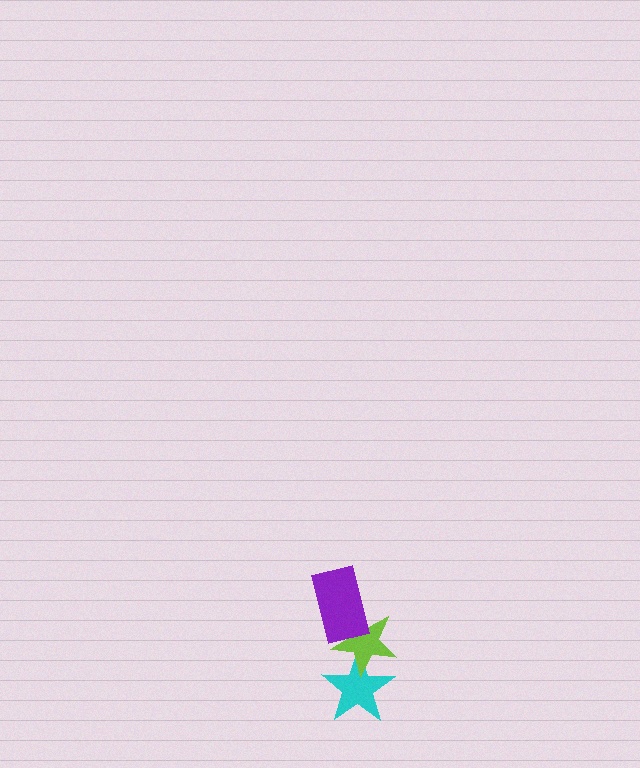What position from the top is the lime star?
The lime star is 2nd from the top.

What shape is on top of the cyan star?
The lime star is on top of the cyan star.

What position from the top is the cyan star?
The cyan star is 3rd from the top.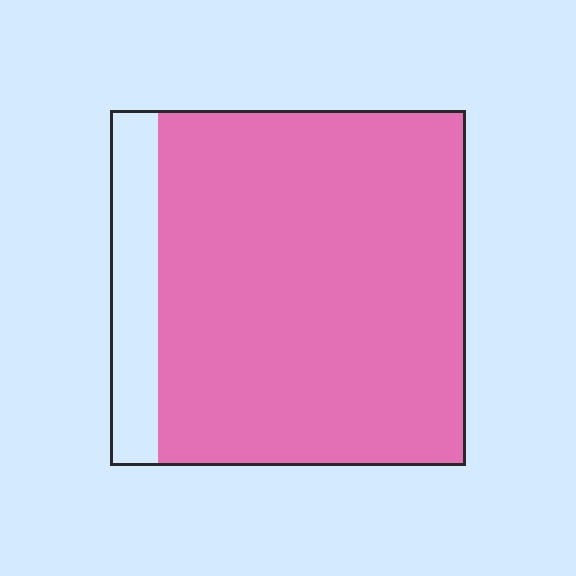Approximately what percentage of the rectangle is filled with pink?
Approximately 85%.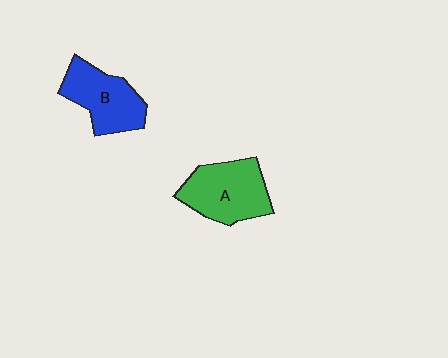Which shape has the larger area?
Shape A (green).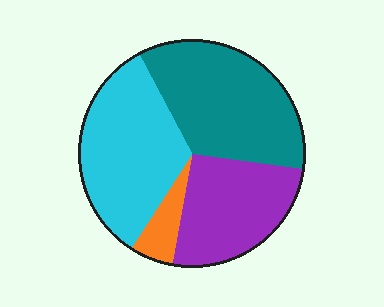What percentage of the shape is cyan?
Cyan takes up about one third (1/3) of the shape.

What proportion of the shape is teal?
Teal takes up about one third (1/3) of the shape.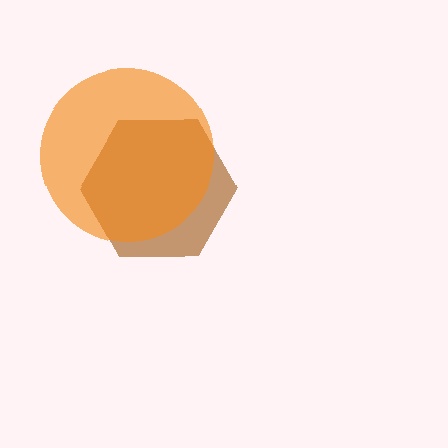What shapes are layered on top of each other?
The layered shapes are: a brown hexagon, an orange circle.